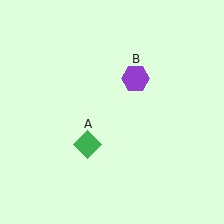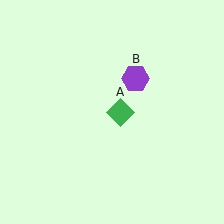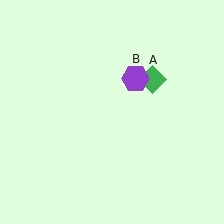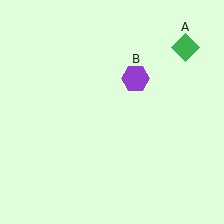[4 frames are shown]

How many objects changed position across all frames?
1 object changed position: green diamond (object A).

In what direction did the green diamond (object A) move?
The green diamond (object A) moved up and to the right.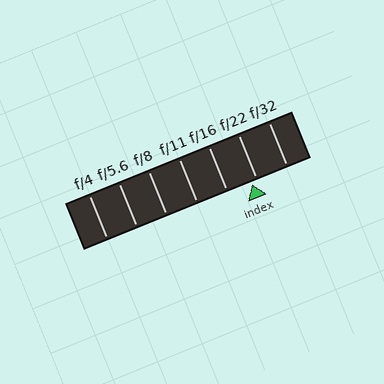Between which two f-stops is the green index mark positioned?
The index mark is between f/16 and f/22.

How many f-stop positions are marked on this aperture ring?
There are 7 f-stop positions marked.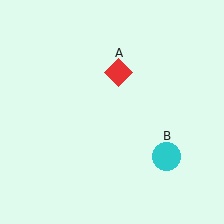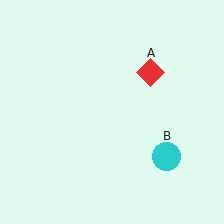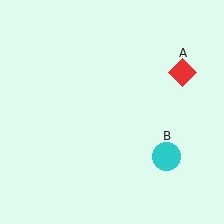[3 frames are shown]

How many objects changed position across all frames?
1 object changed position: red diamond (object A).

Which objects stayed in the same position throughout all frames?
Cyan circle (object B) remained stationary.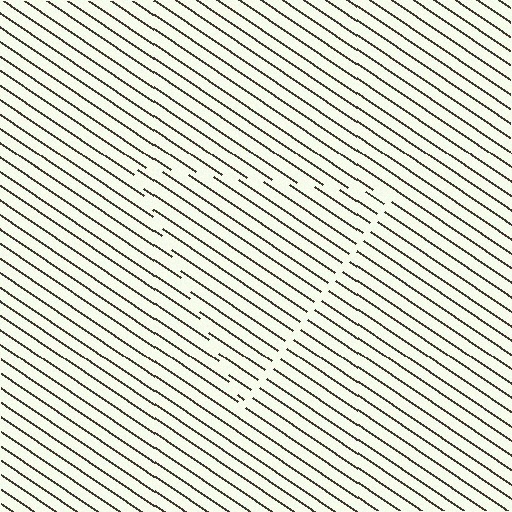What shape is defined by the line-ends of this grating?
An illusory triangle. The interior of the shape contains the same grating, shifted by half a period — the contour is defined by the phase discontinuity where line-ends from the inner and outer gratings abut.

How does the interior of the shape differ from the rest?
The interior of the shape contains the same grating, shifted by half a period — the contour is defined by the phase discontinuity where line-ends from the inner and outer gratings abut.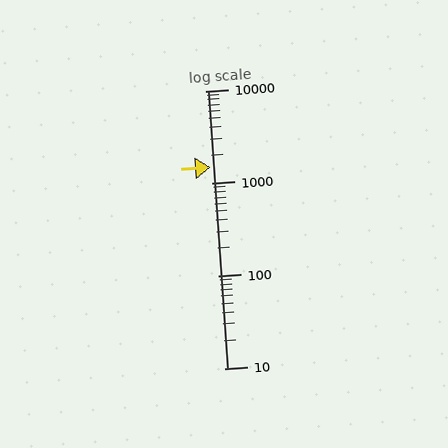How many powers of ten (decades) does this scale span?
The scale spans 3 decades, from 10 to 10000.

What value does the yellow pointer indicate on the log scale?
The pointer indicates approximately 1500.